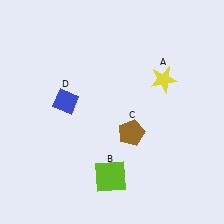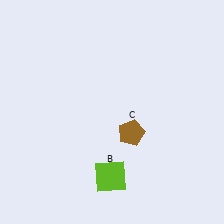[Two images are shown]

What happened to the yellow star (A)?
The yellow star (A) was removed in Image 2. It was in the top-right area of Image 1.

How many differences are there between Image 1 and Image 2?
There are 2 differences between the two images.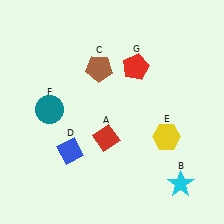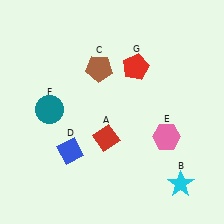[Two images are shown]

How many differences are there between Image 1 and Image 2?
There is 1 difference between the two images.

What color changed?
The hexagon (E) changed from yellow in Image 1 to pink in Image 2.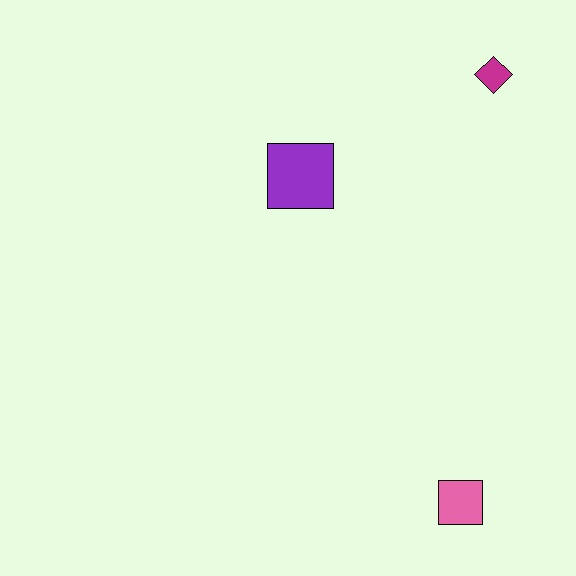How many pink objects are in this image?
There is 1 pink object.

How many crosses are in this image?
There are no crosses.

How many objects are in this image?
There are 3 objects.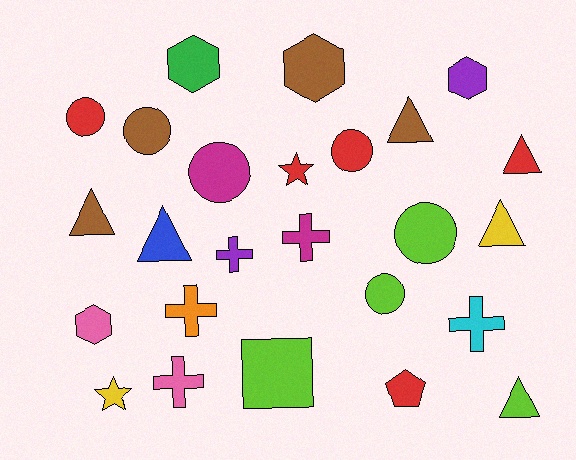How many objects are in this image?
There are 25 objects.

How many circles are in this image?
There are 6 circles.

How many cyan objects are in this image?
There is 1 cyan object.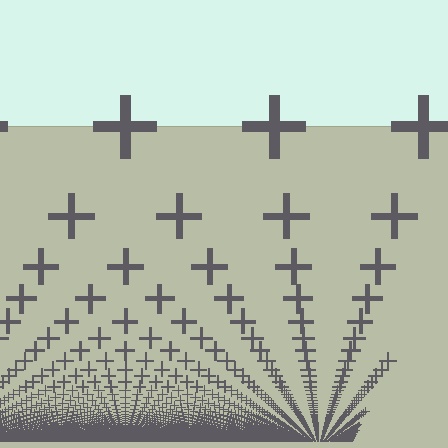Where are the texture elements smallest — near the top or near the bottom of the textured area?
Near the bottom.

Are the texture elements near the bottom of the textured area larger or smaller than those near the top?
Smaller. The gradient is inverted — elements near the bottom are smaller and denser.